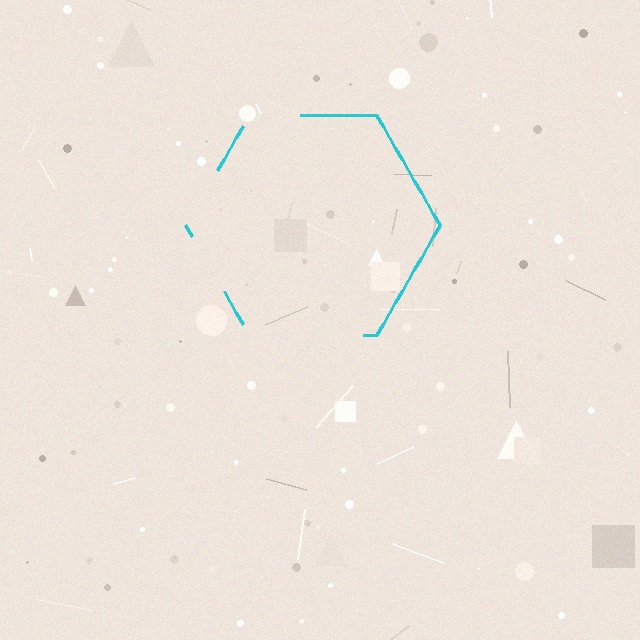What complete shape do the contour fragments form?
The contour fragments form a hexagon.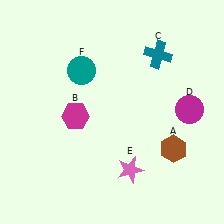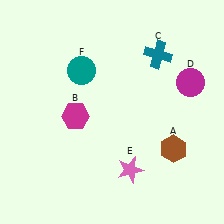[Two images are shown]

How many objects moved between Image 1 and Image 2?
1 object moved between the two images.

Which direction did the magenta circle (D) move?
The magenta circle (D) moved up.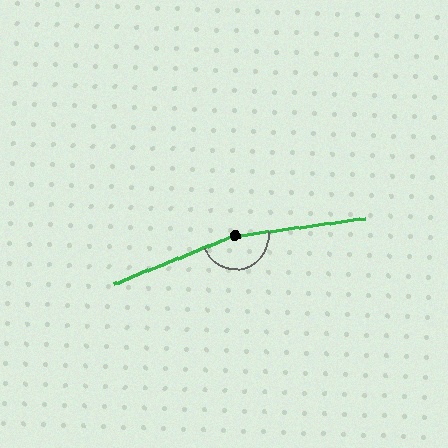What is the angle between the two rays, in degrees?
Approximately 166 degrees.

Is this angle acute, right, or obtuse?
It is obtuse.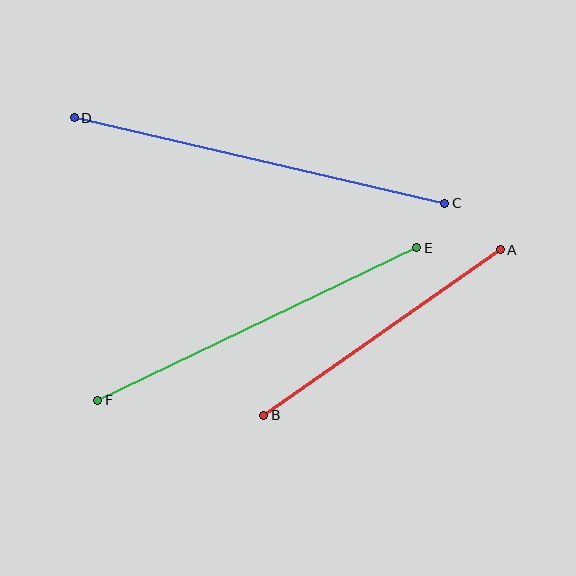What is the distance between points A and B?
The distance is approximately 289 pixels.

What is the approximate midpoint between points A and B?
The midpoint is at approximately (382, 333) pixels.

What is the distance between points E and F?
The distance is approximately 353 pixels.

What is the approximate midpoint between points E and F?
The midpoint is at approximately (257, 324) pixels.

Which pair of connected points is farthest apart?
Points C and D are farthest apart.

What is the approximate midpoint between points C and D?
The midpoint is at approximately (260, 160) pixels.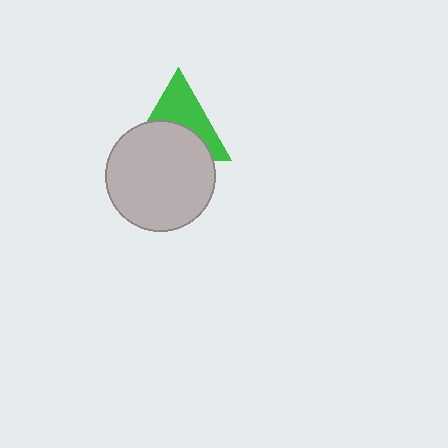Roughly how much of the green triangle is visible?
About half of it is visible (roughly 48%).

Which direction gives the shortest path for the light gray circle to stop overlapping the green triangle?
Moving down gives the shortest separation.